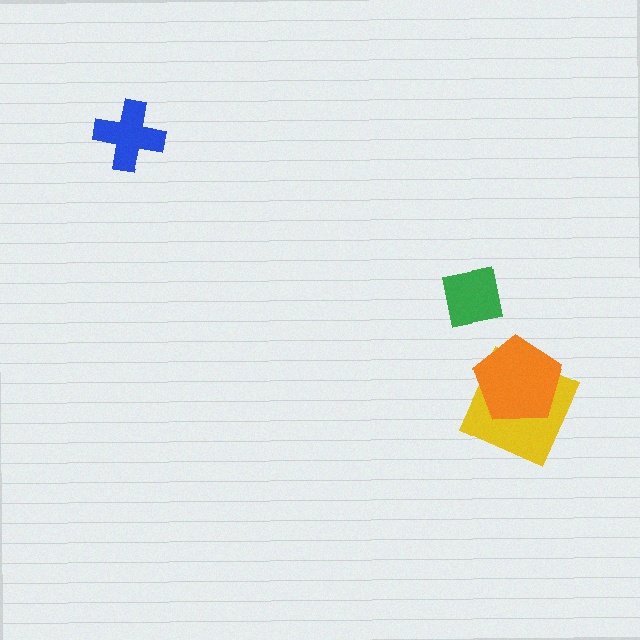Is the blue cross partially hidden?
No, no other shape covers it.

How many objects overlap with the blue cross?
0 objects overlap with the blue cross.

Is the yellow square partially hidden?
Yes, it is partially covered by another shape.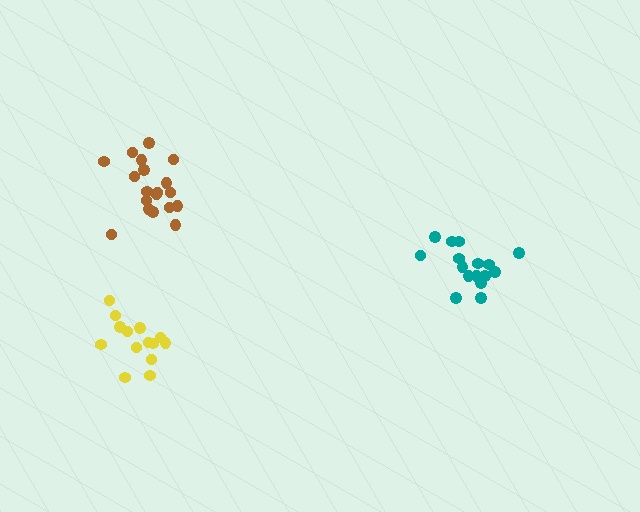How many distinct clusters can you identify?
There are 3 distinct clusters.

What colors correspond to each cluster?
The clusters are colored: teal, brown, yellow.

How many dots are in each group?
Group 1: 16 dots, Group 2: 19 dots, Group 3: 14 dots (49 total).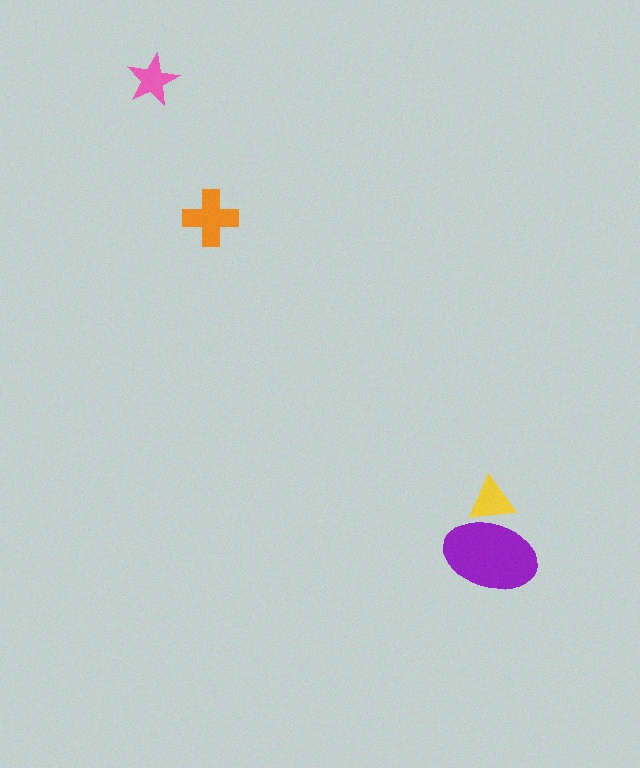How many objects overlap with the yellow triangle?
1 object overlaps with the yellow triangle.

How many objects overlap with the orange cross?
0 objects overlap with the orange cross.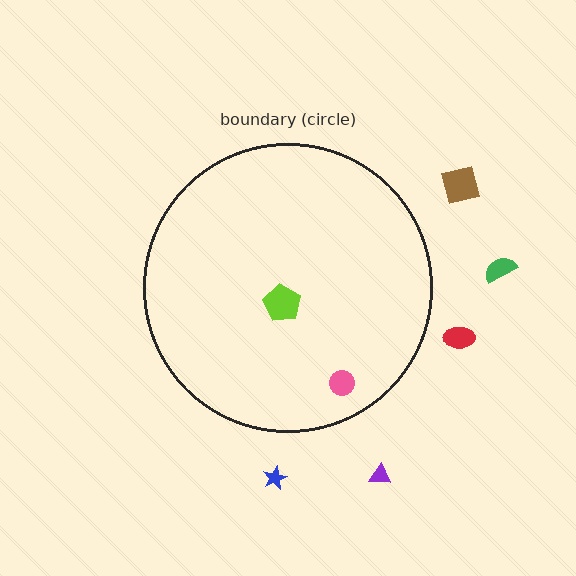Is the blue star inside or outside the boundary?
Outside.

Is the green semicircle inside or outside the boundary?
Outside.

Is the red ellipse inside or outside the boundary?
Outside.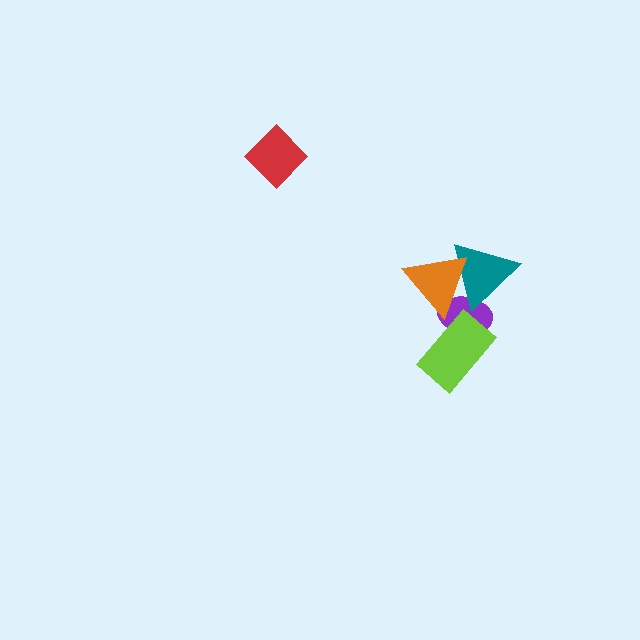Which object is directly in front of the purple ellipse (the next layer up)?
The teal triangle is directly in front of the purple ellipse.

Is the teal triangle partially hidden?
Yes, it is partially covered by another shape.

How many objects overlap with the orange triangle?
2 objects overlap with the orange triangle.